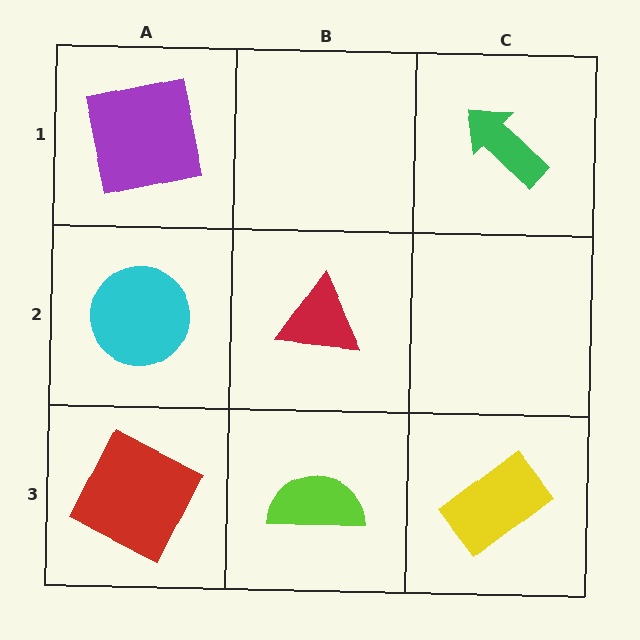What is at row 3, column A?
A red square.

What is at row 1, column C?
A green arrow.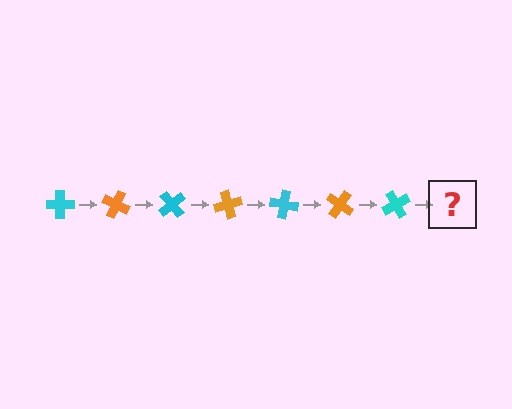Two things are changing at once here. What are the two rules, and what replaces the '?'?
The two rules are that it rotates 25 degrees each step and the color cycles through cyan and orange. The '?' should be an orange cross, rotated 175 degrees from the start.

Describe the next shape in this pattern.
It should be an orange cross, rotated 175 degrees from the start.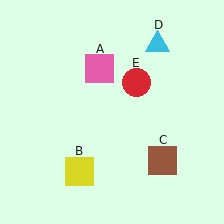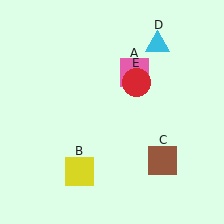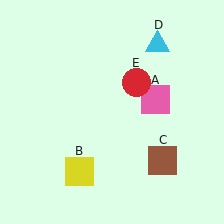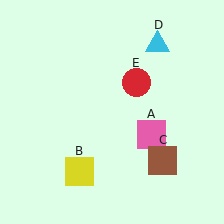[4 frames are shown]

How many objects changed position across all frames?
1 object changed position: pink square (object A).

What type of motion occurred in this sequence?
The pink square (object A) rotated clockwise around the center of the scene.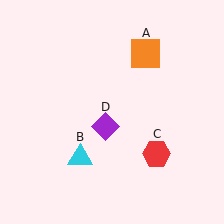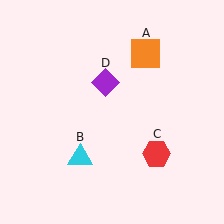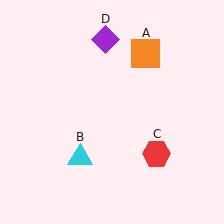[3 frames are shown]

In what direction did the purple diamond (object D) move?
The purple diamond (object D) moved up.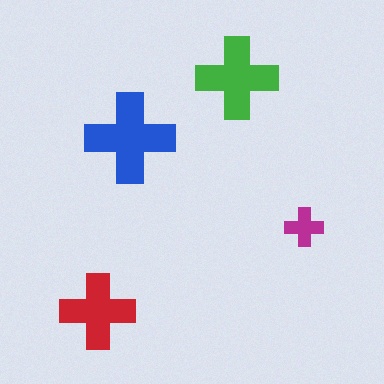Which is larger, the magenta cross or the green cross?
The green one.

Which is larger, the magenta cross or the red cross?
The red one.